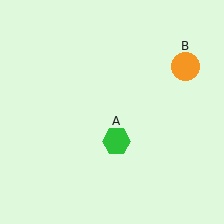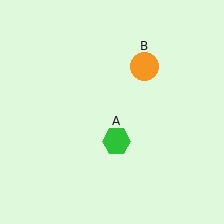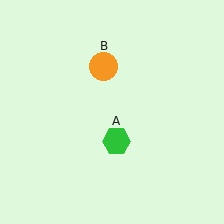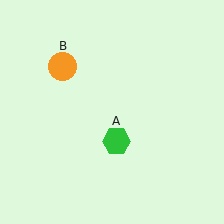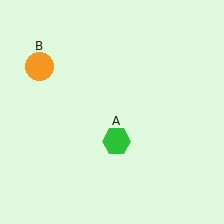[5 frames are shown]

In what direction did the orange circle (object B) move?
The orange circle (object B) moved left.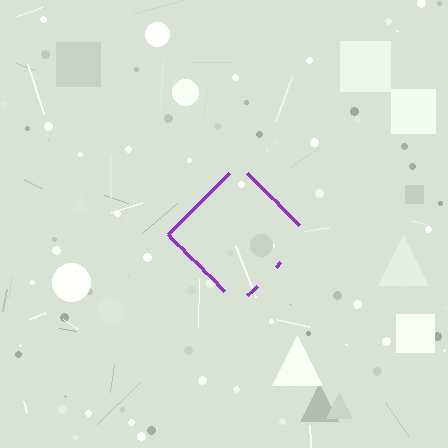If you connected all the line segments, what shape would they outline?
They would outline a diamond.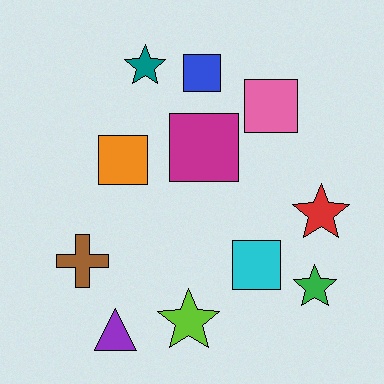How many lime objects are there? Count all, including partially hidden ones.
There is 1 lime object.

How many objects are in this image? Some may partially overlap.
There are 11 objects.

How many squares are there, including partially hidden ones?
There are 5 squares.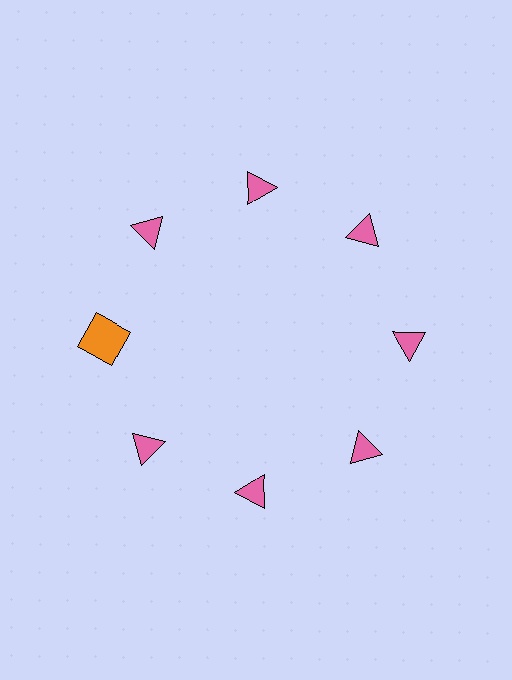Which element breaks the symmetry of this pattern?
The orange square at roughly the 9 o'clock position breaks the symmetry. All other shapes are pink triangles.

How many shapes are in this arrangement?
There are 8 shapes arranged in a ring pattern.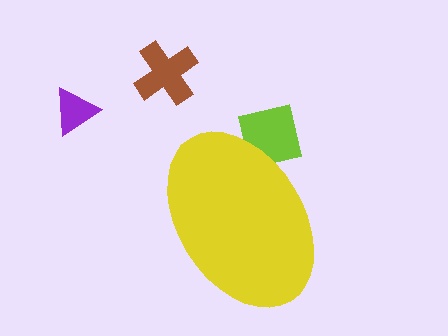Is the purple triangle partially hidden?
No, the purple triangle is fully visible.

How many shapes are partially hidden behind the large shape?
1 shape is partially hidden.